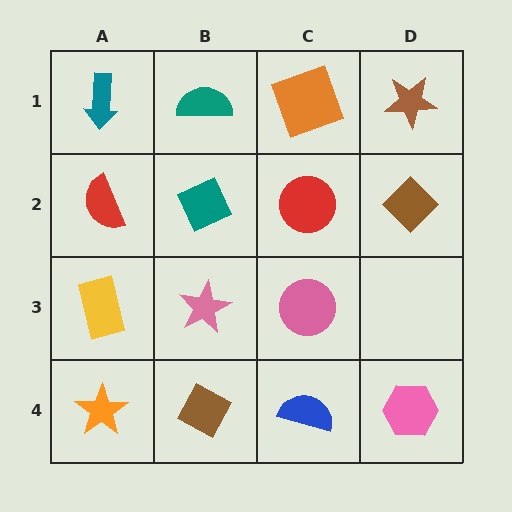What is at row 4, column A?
An orange star.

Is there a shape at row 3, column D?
No, that cell is empty.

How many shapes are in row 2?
4 shapes.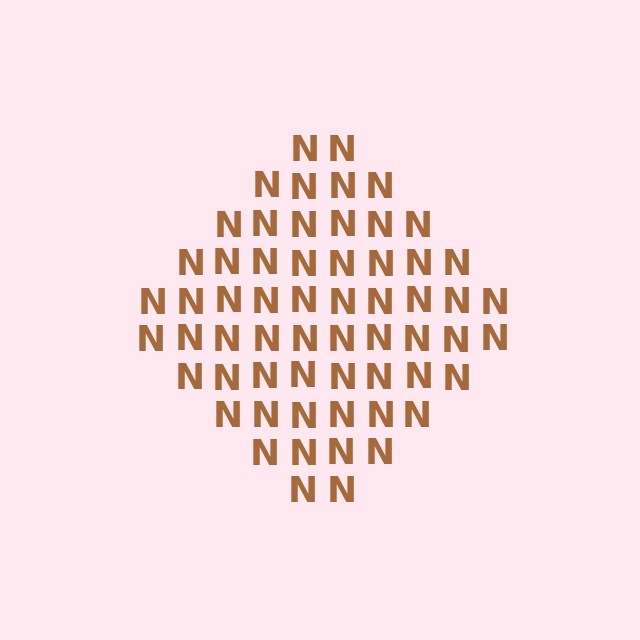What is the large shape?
The large shape is a diamond.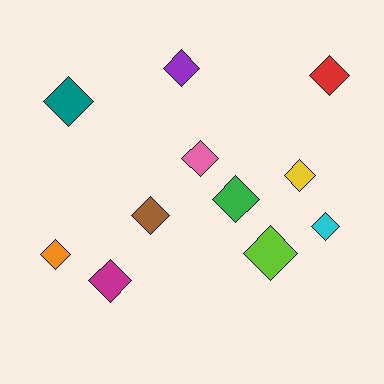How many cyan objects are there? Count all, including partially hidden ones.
There is 1 cyan object.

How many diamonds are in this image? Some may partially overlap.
There are 11 diamonds.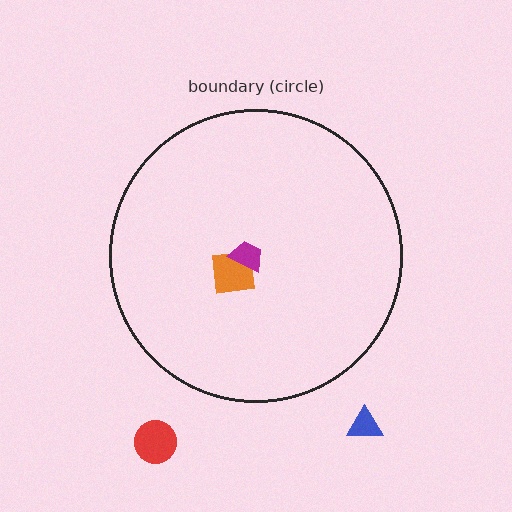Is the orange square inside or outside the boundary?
Inside.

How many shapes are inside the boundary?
2 inside, 2 outside.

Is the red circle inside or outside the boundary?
Outside.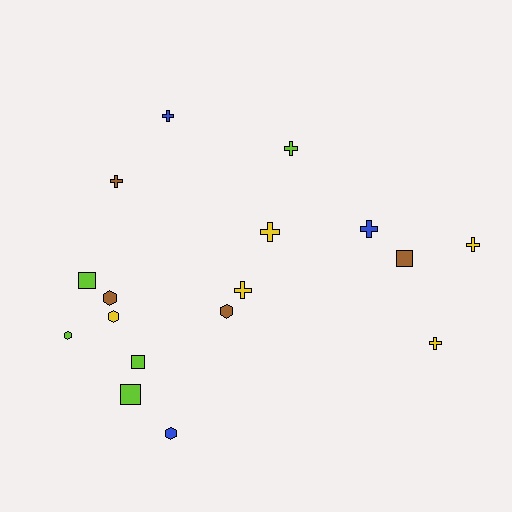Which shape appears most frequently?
Cross, with 8 objects.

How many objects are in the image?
There are 17 objects.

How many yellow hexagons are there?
There is 1 yellow hexagon.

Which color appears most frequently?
Lime, with 5 objects.